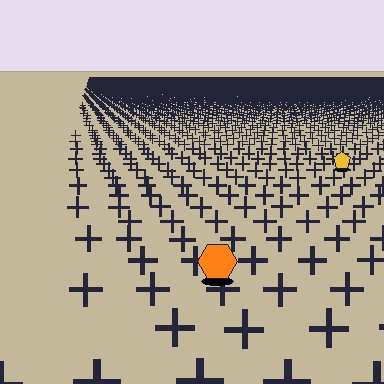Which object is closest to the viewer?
The orange hexagon is closest. The texture marks near it are larger and more spread out.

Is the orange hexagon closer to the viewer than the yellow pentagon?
Yes. The orange hexagon is closer — you can tell from the texture gradient: the ground texture is coarser near it.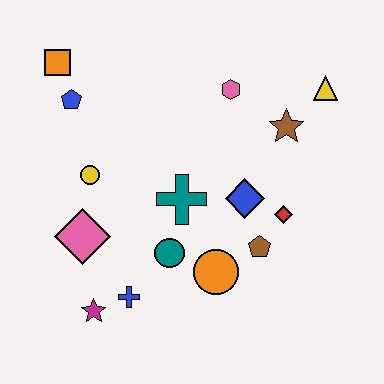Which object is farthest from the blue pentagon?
The yellow triangle is farthest from the blue pentagon.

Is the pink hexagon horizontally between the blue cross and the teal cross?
No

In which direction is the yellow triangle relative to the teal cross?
The yellow triangle is to the right of the teal cross.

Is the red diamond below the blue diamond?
Yes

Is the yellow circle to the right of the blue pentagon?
Yes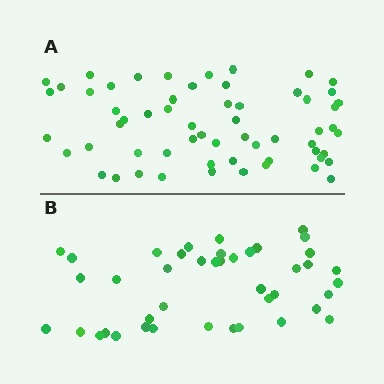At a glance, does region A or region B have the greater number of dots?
Region A (the top region) has more dots.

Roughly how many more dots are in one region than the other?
Region A has approximately 20 more dots than region B.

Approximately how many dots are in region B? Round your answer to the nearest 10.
About 40 dots. (The exact count is 42, which rounds to 40.)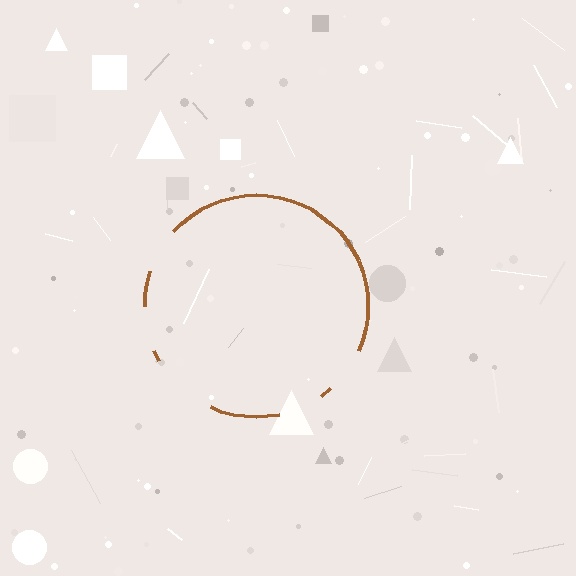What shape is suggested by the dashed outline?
The dashed outline suggests a circle.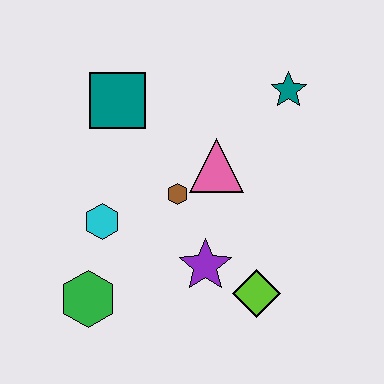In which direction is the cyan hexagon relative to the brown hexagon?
The cyan hexagon is to the left of the brown hexagon.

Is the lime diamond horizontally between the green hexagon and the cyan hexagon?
No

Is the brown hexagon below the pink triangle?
Yes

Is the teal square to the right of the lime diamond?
No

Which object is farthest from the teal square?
The lime diamond is farthest from the teal square.